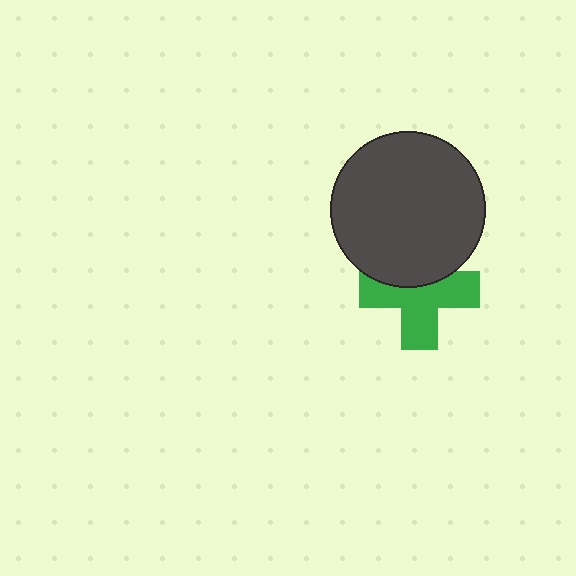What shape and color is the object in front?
The object in front is a dark gray circle.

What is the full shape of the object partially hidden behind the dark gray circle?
The partially hidden object is a green cross.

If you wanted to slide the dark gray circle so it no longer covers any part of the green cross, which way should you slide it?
Slide it up — that is the most direct way to separate the two shapes.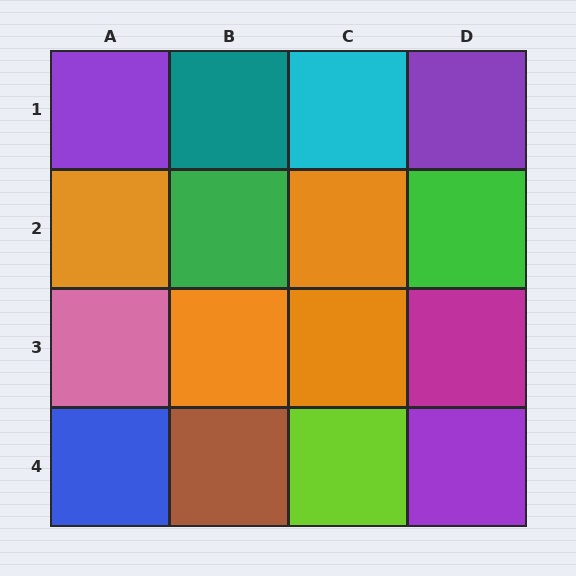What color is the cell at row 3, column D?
Magenta.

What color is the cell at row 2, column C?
Orange.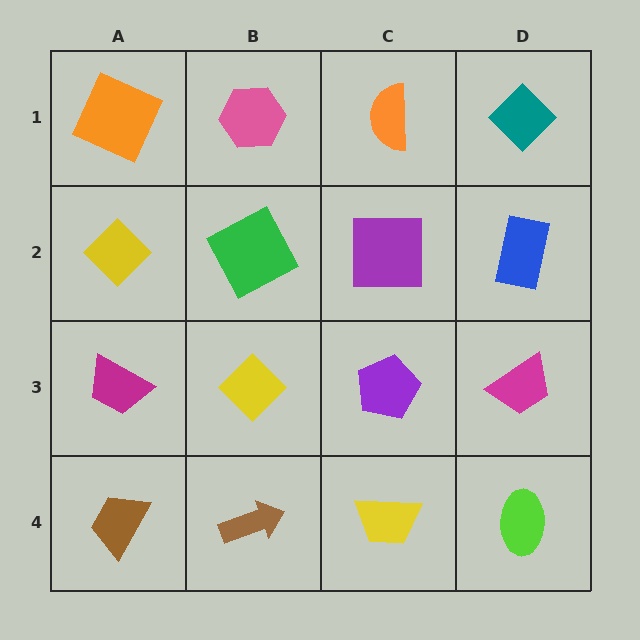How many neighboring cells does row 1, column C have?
3.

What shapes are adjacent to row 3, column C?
A purple square (row 2, column C), a yellow trapezoid (row 4, column C), a yellow diamond (row 3, column B), a magenta trapezoid (row 3, column D).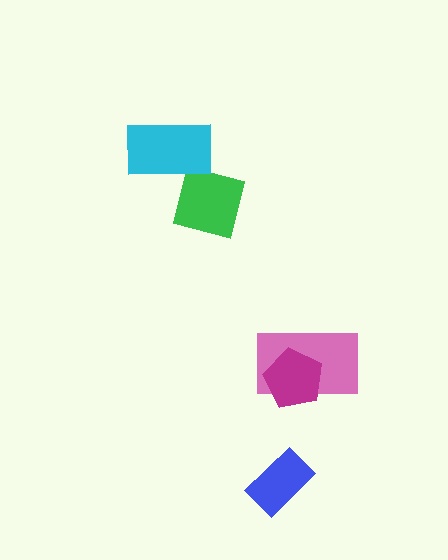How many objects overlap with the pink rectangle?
1 object overlaps with the pink rectangle.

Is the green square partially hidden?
Yes, it is partially covered by another shape.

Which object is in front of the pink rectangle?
The magenta pentagon is in front of the pink rectangle.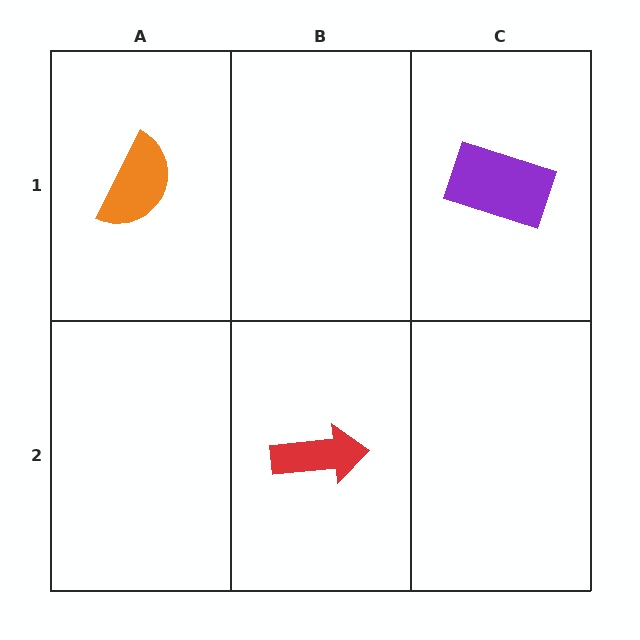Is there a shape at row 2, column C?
No, that cell is empty.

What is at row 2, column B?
A red arrow.